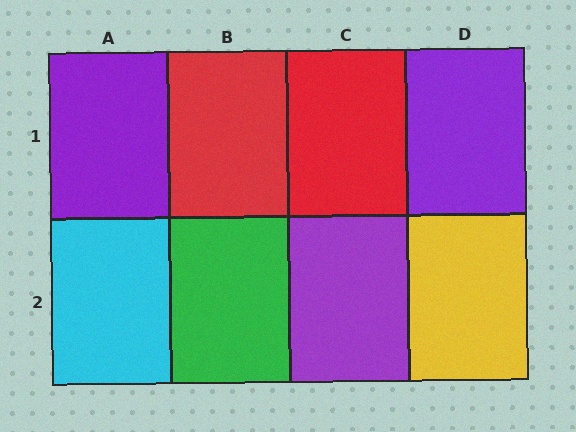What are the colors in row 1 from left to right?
Purple, red, red, purple.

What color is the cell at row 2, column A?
Cyan.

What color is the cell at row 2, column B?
Green.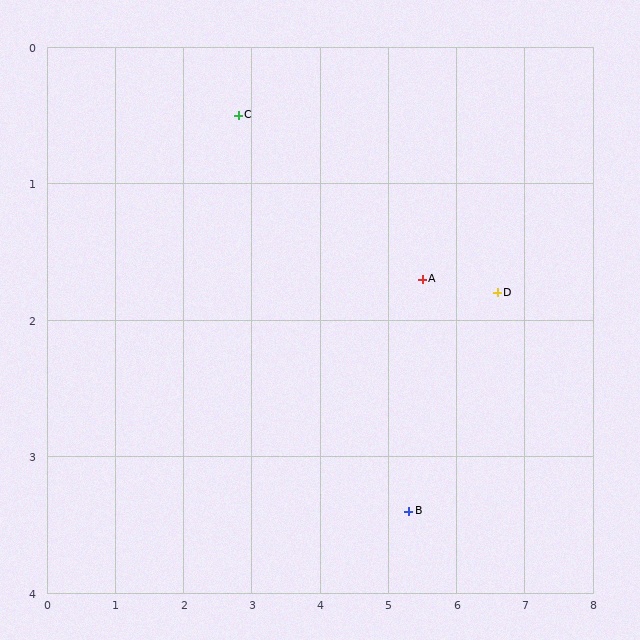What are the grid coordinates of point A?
Point A is at approximately (5.5, 1.7).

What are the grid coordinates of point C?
Point C is at approximately (2.8, 0.5).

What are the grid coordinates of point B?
Point B is at approximately (5.3, 3.4).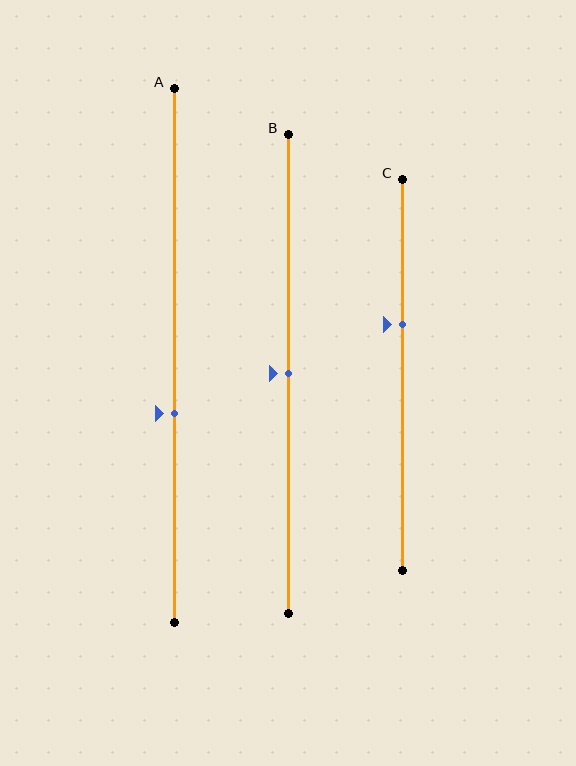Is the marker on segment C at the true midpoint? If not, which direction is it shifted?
No, the marker on segment C is shifted upward by about 13% of the segment length.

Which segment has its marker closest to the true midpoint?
Segment B has its marker closest to the true midpoint.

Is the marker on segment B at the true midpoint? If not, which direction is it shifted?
Yes, the marker on segment B is at the true midpoint.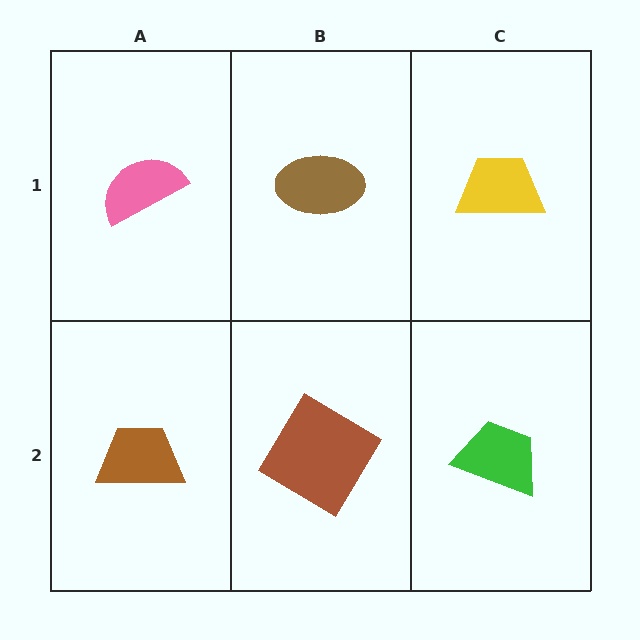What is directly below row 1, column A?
A brown trapezoid.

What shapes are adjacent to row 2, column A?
A pink semicircle (row 1, column A), a brown diamond (row 2, column B).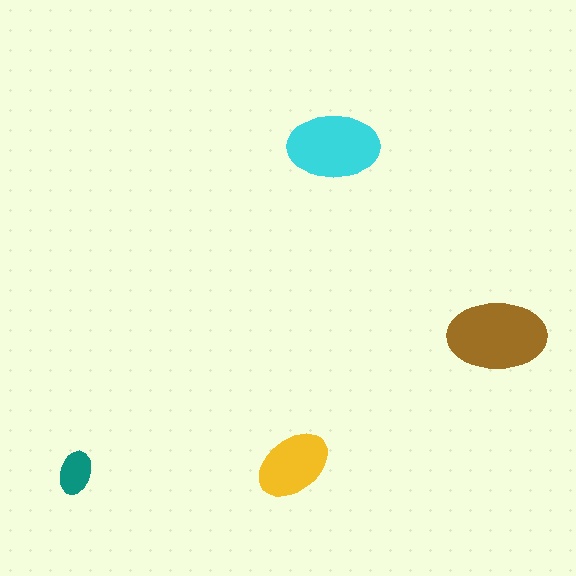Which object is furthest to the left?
The teal ellipse is leftmost.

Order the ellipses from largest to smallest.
the brown one, the cyan one, the yellow one, the teal one.